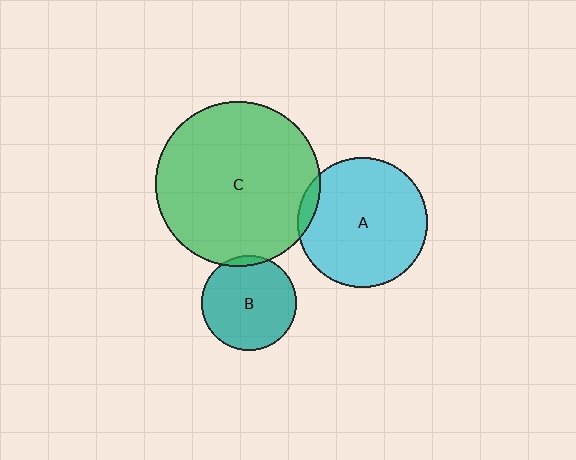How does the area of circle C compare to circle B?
Approximately 3.0 times.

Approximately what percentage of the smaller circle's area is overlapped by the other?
Approximately 5%.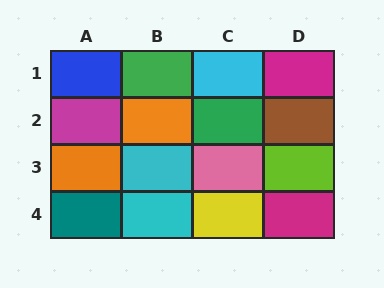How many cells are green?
2 cells are green.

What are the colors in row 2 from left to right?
Magenta, orange, green, brown.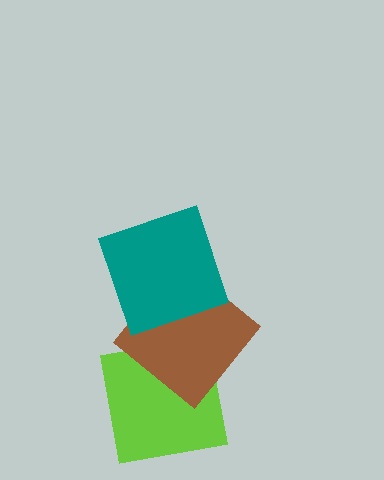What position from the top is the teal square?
The teal square is 1st from the top.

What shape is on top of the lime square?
The brown diamond is on top of the lime square.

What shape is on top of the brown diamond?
The teal square is on top of the brown diamond.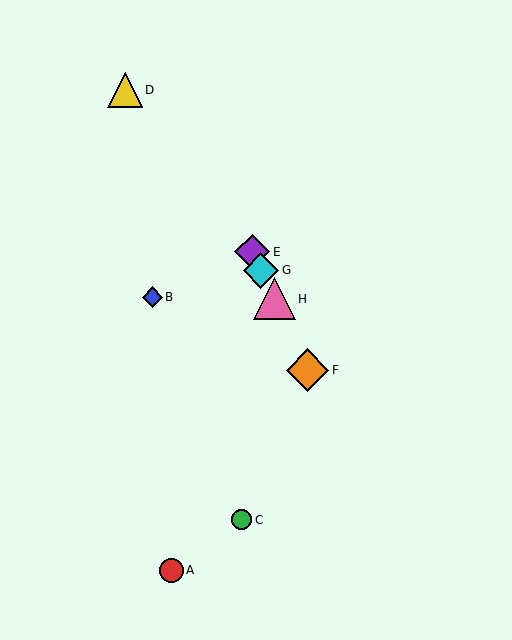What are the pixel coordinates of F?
Object F is at (308, 370).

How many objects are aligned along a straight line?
4 objects (E, F, G, H) are aligned along a straight line.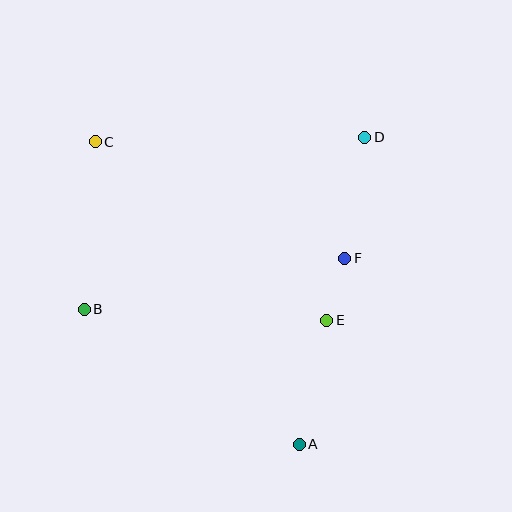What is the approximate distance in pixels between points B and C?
The distance between B and C is approximately 168 pixels.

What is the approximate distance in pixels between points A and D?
The distance between A and D is approximately 314 pixels.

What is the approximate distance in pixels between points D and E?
The distance between D and E is approximately 187 pixels.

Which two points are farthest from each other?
Points A and C are farthest from each other.